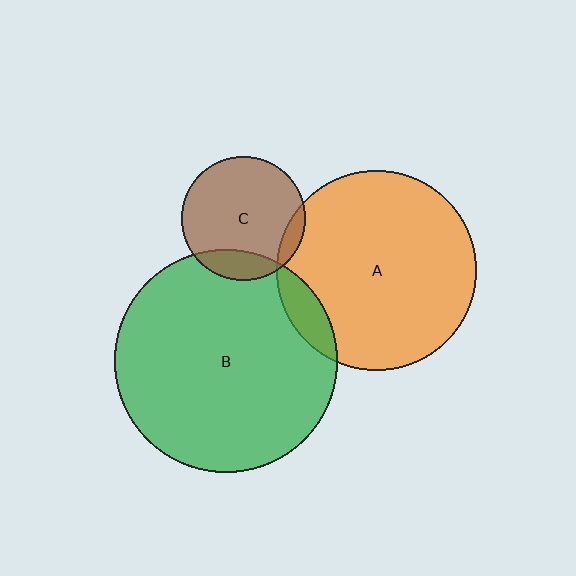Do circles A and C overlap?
Yes.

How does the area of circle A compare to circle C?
Approximately 2.6 times.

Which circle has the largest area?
Circle B (green).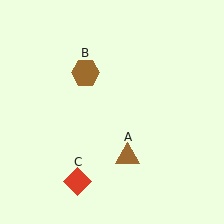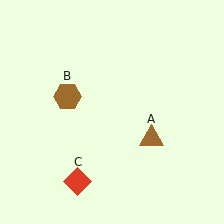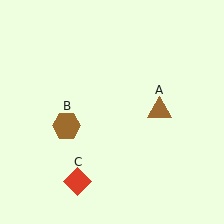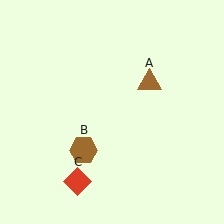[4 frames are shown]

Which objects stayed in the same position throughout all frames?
Red diamond (object C) remained stationary.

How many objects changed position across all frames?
2 objects changed position: brown triangle (object A), brown hexagon (object B).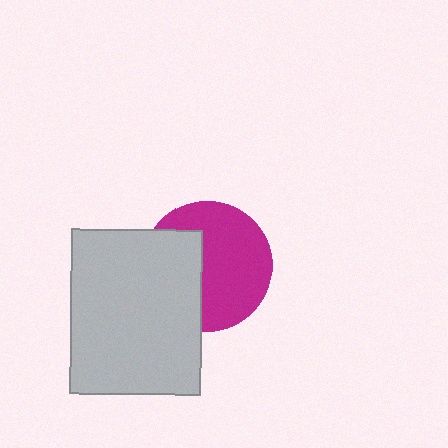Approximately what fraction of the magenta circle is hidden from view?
Roughly 39% of the magenta circle is hidden behind the light gray rectangle.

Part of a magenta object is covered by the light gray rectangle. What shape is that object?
It is a circle.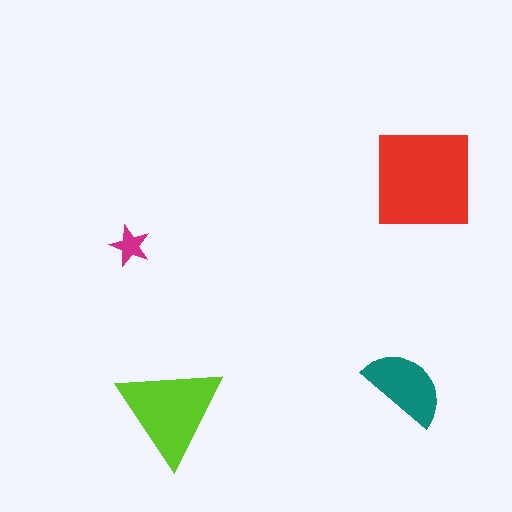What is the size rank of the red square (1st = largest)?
1st.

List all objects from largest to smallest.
The red square, the lime triangle, the teal semicircle, the magenta star.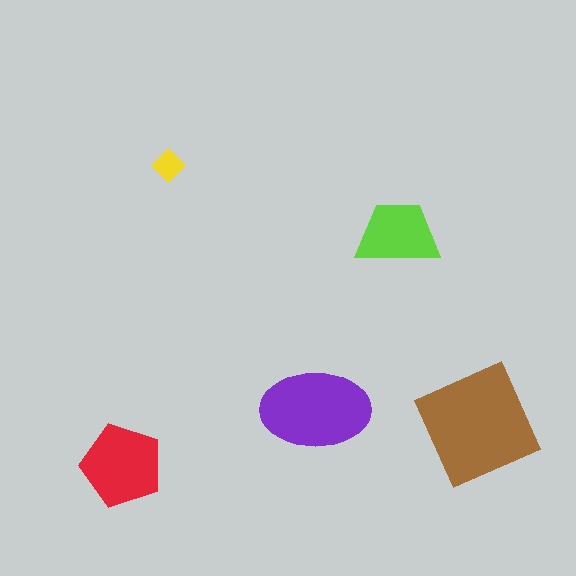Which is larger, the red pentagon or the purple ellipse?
The purple ellipse.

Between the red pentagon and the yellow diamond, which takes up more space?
The red pentagon.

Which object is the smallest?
The yellow diamond.